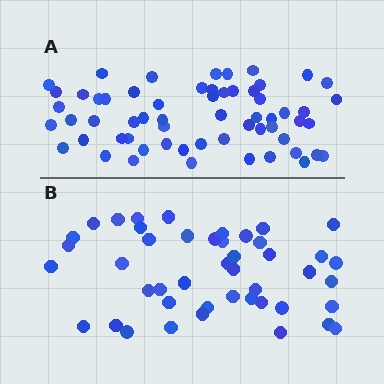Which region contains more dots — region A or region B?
Region A (the top region) has more dots.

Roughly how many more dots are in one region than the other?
Region A has approximately 15 more dots than region B.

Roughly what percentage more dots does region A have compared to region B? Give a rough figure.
About 35% more.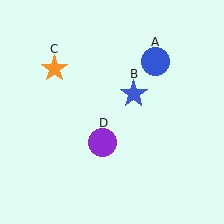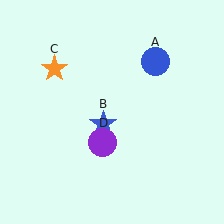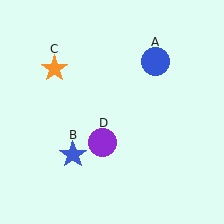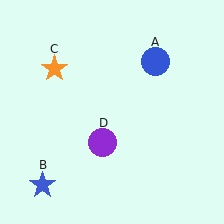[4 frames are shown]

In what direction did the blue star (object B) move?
The blue star (object B) moved down and to the left.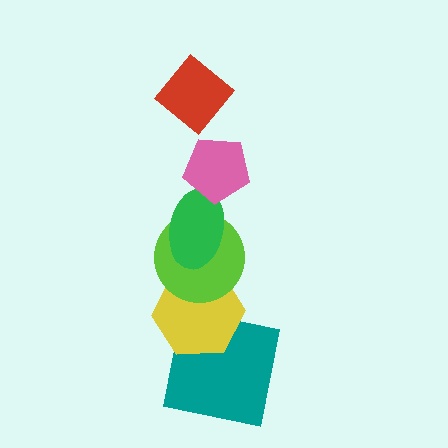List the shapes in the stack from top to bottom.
From top to bottom: the red diamond, the pink pentagon, the green ellipse, the lime circle, the yellow hexagon, the teal square.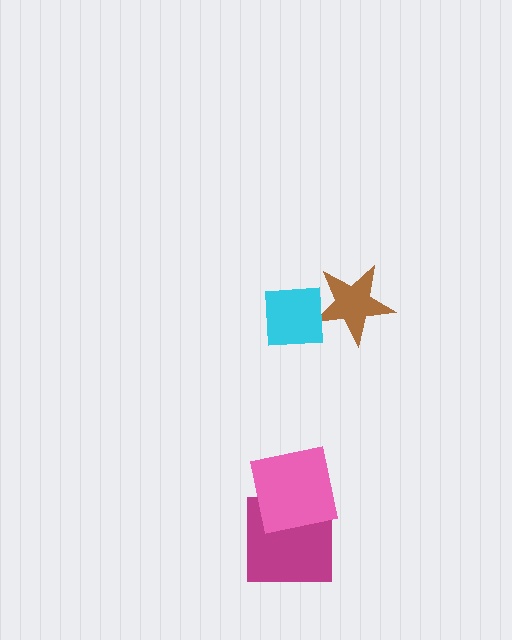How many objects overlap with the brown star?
1 object overlaps with the brown star.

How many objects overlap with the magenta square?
1 object overlaps with the magenta square.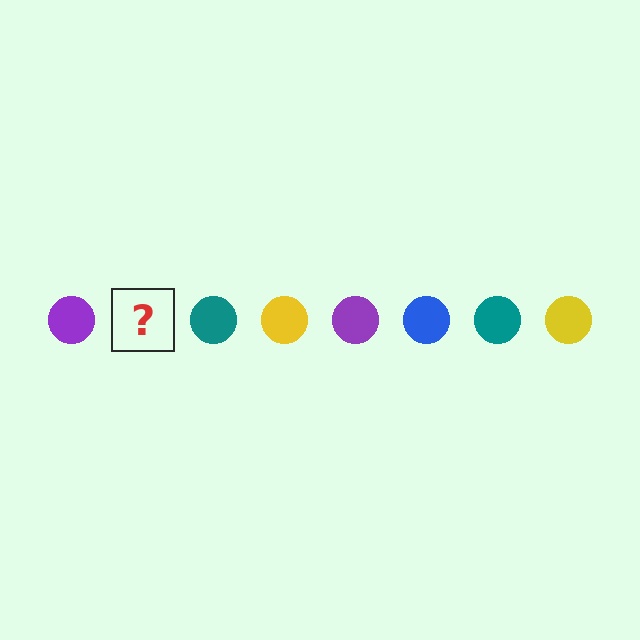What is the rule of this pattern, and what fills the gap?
The rule is that the pattern cycles through purple, blue, teal, yellow circles. The gap should be filled with a blue circle.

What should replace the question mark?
The question mark should be replaced with a blue circle.